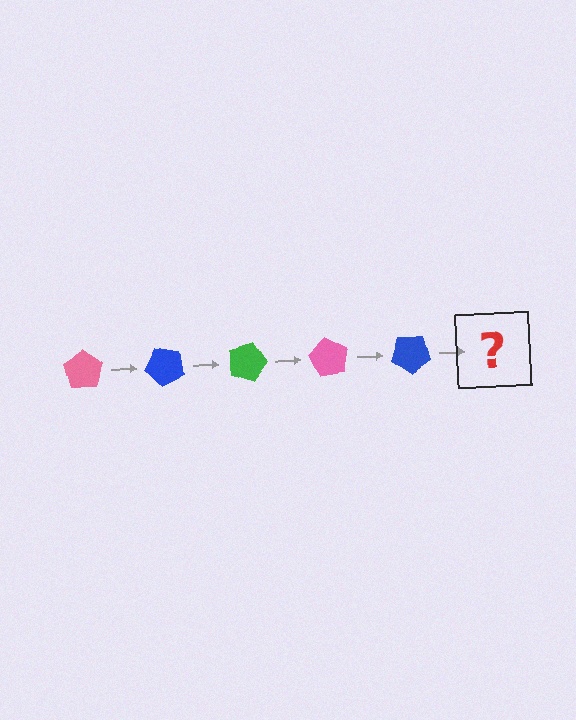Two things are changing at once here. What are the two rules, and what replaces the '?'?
The two rules are that it rotates 45 degrees each step and the color cycles through pink, blue, and green. The '?' should be a green pentagon, rotated 225 degrees from the start.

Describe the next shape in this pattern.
It should be a green pentagon, rotated 225 degrees from the start.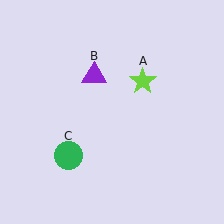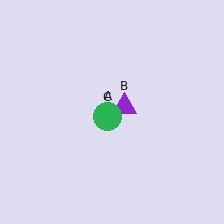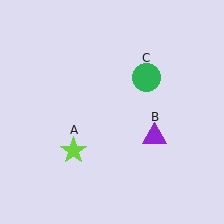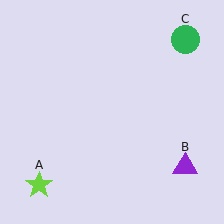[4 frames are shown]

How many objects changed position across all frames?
3 objects changed position: lime star (object A), purple triangle (object B), green circle (object C).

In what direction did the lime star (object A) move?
The lime star (object A) moved down and to the left.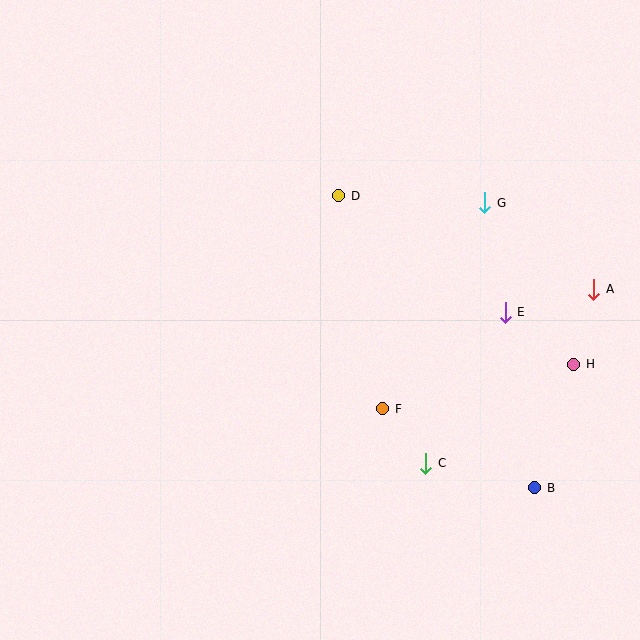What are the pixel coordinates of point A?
Point A is at (594, 289).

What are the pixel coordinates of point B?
Point B is at (535, 488).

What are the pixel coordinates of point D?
Point D is at (339, 196).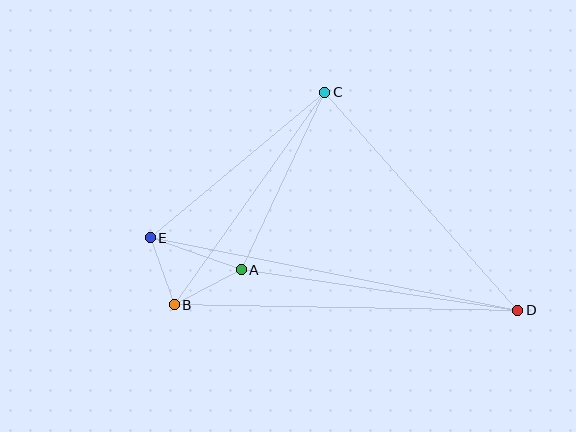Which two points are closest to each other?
Points B and E are closest to each other.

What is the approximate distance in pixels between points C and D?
The distance between C and D is approximately 291 pixels.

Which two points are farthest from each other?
Points D and E are farthest from each other.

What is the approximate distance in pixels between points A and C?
The distance between A and C is approximately 196 pixels.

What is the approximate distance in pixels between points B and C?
The distance between B and C is approximately 261 pixels.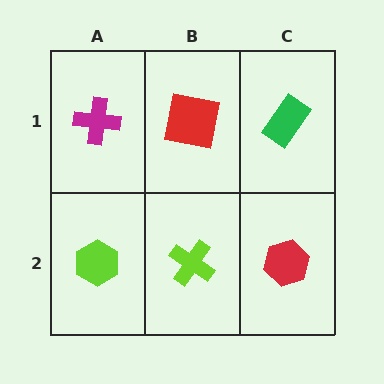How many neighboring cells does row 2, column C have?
2.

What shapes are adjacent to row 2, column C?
A green rectangle (row 1, column C), a lime cross (row 2, column B).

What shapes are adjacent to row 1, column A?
A lime hexagon (row 2, column A), a red square (row 1, column B).